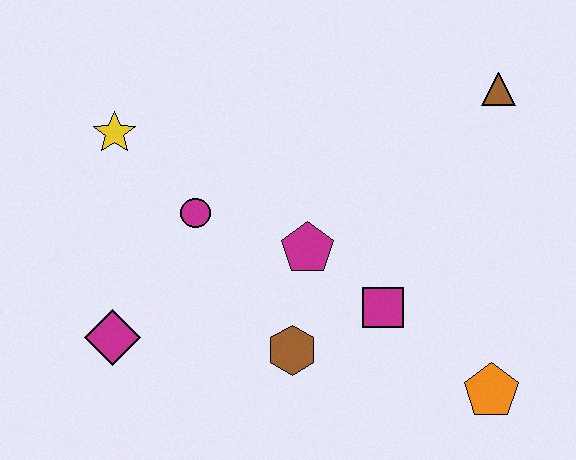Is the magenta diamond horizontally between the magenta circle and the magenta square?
No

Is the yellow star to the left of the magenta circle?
Yes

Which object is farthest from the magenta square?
The yellow star is farthest from the magenta square.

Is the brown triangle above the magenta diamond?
Yes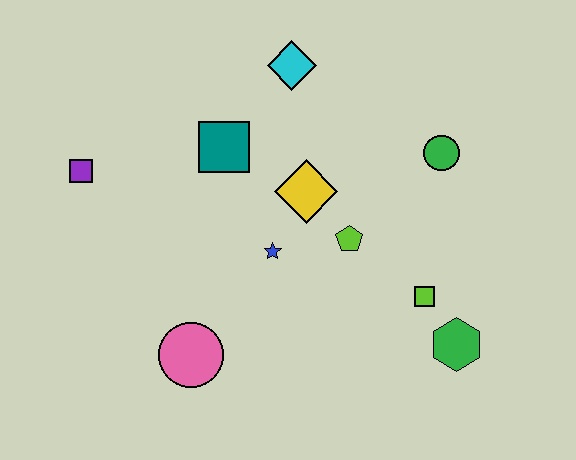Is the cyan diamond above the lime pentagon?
Yes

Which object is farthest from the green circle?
The purple square is farthest from the green circle.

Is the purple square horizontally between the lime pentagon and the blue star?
No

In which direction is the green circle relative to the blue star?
The green circle is to the right of the blue star.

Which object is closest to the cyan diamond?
The teal square is closest to the cyan diamond.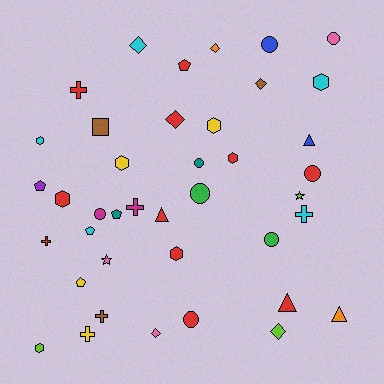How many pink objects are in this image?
There are 3 pink objects.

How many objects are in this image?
There are 40 objects.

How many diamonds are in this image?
There are 6 diamonds.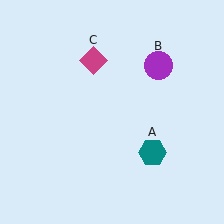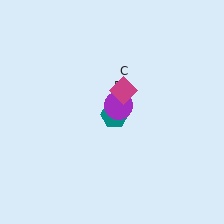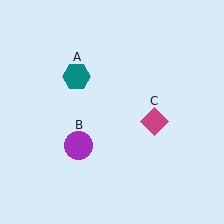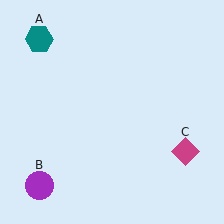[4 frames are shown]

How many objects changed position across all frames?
3 objects changed position: teal hexagon (object A), purple circle (object B), magenta diamond (object C).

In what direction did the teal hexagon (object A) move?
The teal hexagon (object A) moved up and to the left.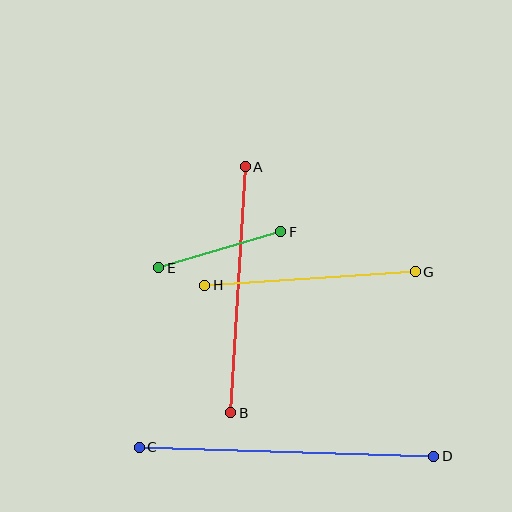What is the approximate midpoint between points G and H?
The midpoint is at approximately (310, 279) pixels.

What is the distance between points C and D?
The distance is approximately 295 pixels.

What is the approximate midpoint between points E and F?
The midpoint is at approximately (220, 250) pixels.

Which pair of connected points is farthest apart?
Points C and D are farthest apart.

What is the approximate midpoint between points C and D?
The midpoint is at approximately (287, 452) pixels.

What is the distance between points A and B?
The distance is approximately 247 pixels.